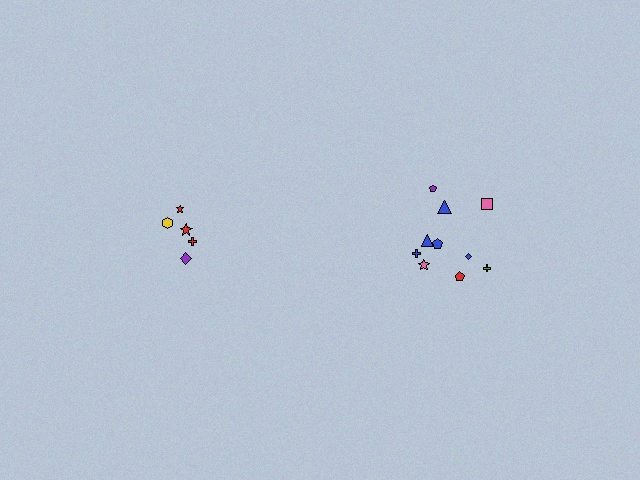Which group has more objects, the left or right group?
The right group.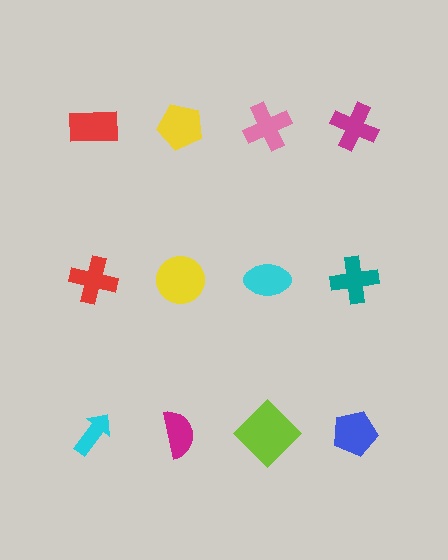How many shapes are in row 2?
4 shapes.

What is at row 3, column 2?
A magenta semicircle.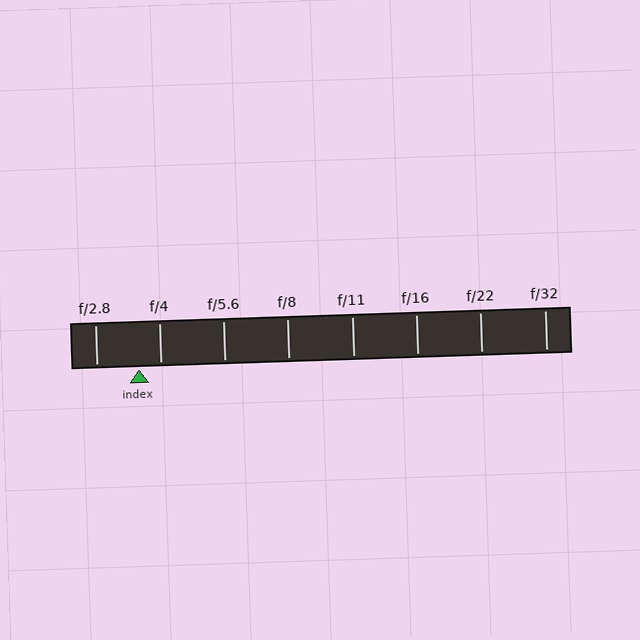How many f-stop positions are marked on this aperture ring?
There are 8 f-stop positions marked.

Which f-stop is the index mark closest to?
The index mark is closest to f/4.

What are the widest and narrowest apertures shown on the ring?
The widest aperture shown is f/2.8 and the narrowest is f/32.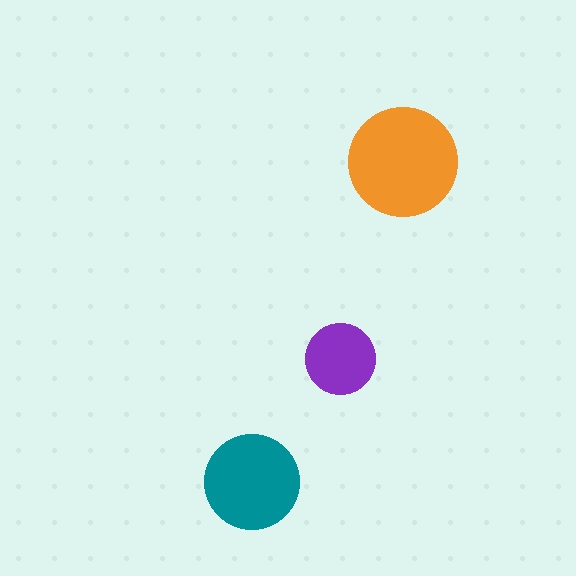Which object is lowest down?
The teal circle is bottommost.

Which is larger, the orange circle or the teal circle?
The orange one.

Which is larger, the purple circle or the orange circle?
The orange one.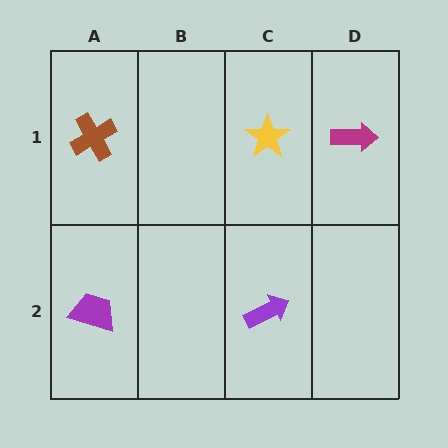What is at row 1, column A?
A brown cross.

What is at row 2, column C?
A purple arrow.